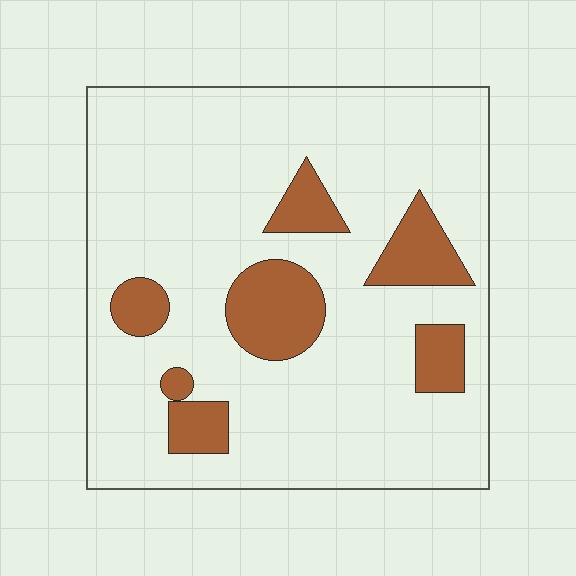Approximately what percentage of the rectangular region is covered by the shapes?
Approximately 15%.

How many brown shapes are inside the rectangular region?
7.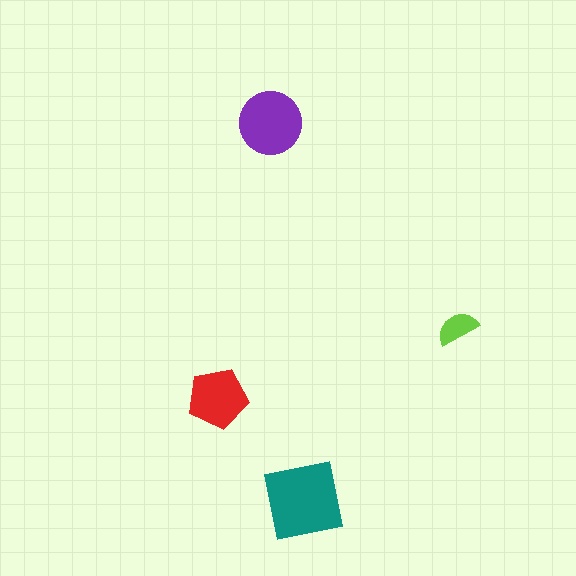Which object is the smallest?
The lime semicircle.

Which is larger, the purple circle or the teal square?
The teal square.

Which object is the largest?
The teal square.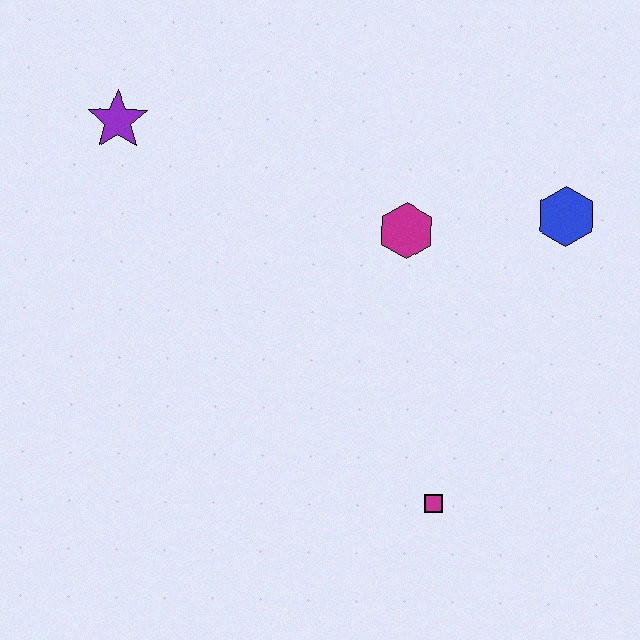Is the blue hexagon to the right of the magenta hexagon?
Yes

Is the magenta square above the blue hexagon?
No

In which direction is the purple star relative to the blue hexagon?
The purple star is to the left of the blue hexagon.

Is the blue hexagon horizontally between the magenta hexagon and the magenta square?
No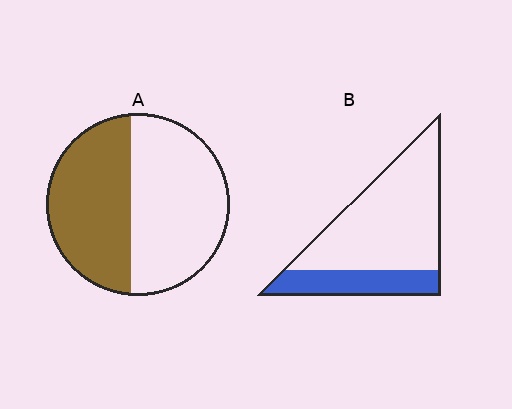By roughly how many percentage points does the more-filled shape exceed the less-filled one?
By roughly 20 percentage points (A over B).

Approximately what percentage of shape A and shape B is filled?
A is approximately 45% and B is approximately 25%.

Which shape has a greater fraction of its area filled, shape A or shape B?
Shape A.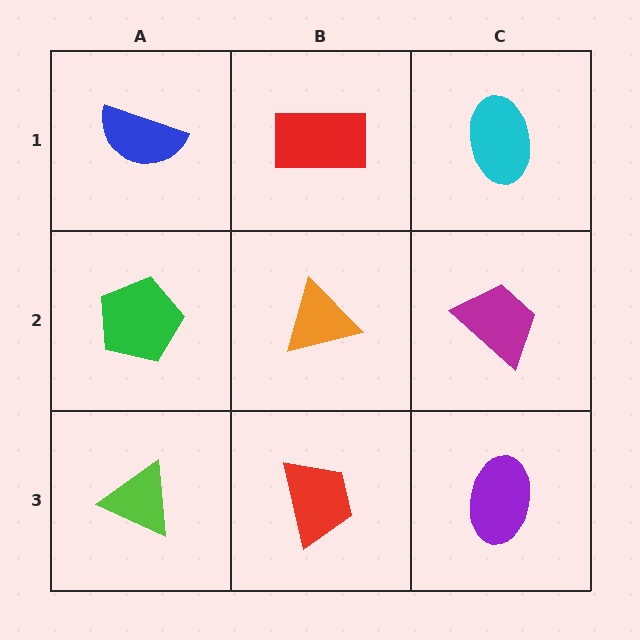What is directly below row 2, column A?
A lime triangle.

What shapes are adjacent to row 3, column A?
A green pentagon (row 2, column A), a red trapezoid (row 3, column B).